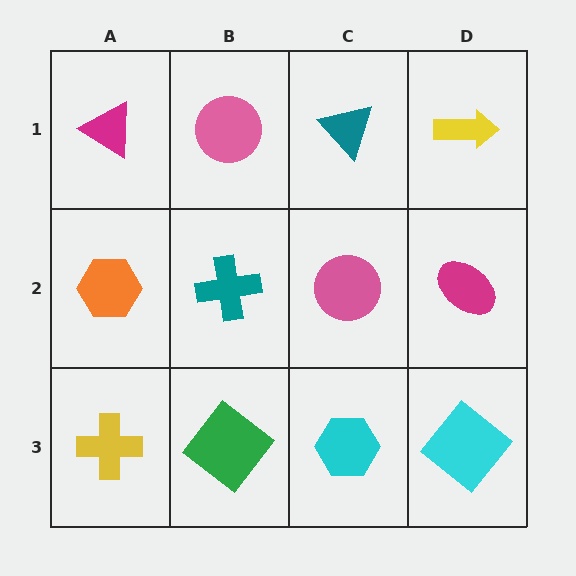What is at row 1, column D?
A yellow arrow.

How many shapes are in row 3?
4 shapes.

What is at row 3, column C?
A cyan hexagon.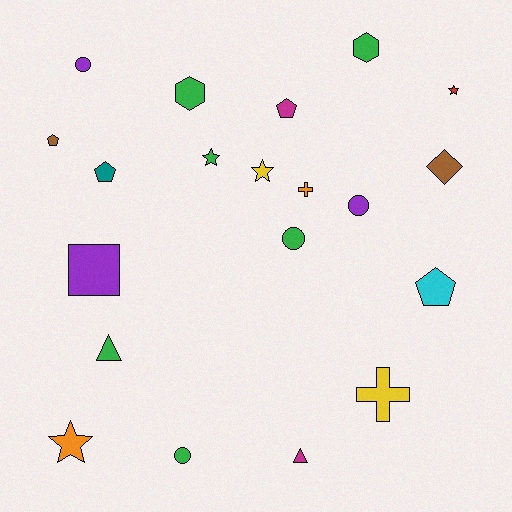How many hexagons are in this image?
There are 2 hexagons.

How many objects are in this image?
There are 20 objects.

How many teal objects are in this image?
There is 1 teal object.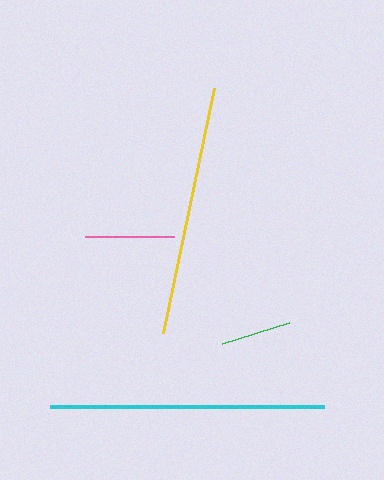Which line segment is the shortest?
The green line is the shortest at approximately 70 pixels.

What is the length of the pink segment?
The pink segment is approximately 89 pixels long.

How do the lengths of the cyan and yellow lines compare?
The cyan and yellow lines are approximately the same length.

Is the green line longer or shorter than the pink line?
The pink line is longer than the green line.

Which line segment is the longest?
The cyan line is the longest at approximately 275 pixels.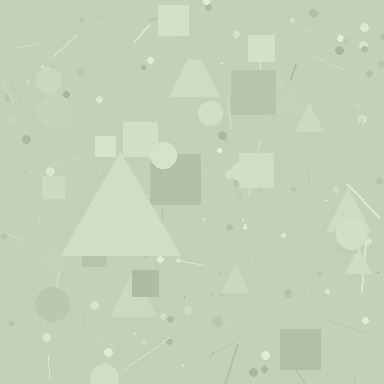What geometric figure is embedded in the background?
A triangle is embedded in the background.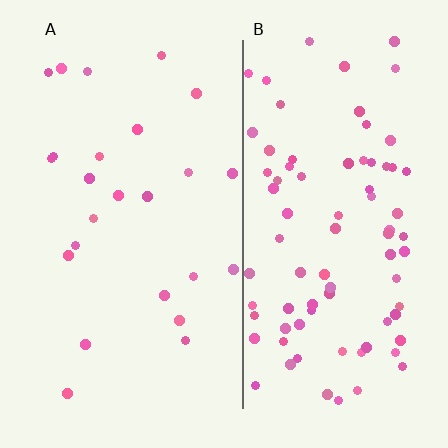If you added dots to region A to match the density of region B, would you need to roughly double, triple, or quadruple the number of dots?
Approximately triple.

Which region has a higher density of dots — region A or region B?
B (the right).